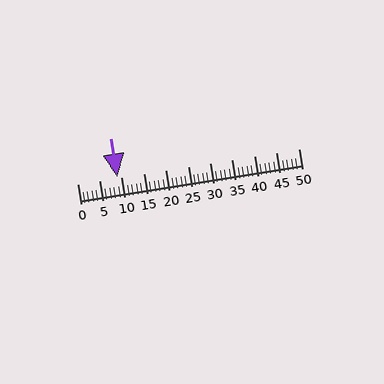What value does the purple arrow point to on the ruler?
The purple arrow points to approximately 9.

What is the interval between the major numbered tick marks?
The major tick marks are spaced 5 units apart.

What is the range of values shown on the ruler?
The ruler shows values from 0 to 50.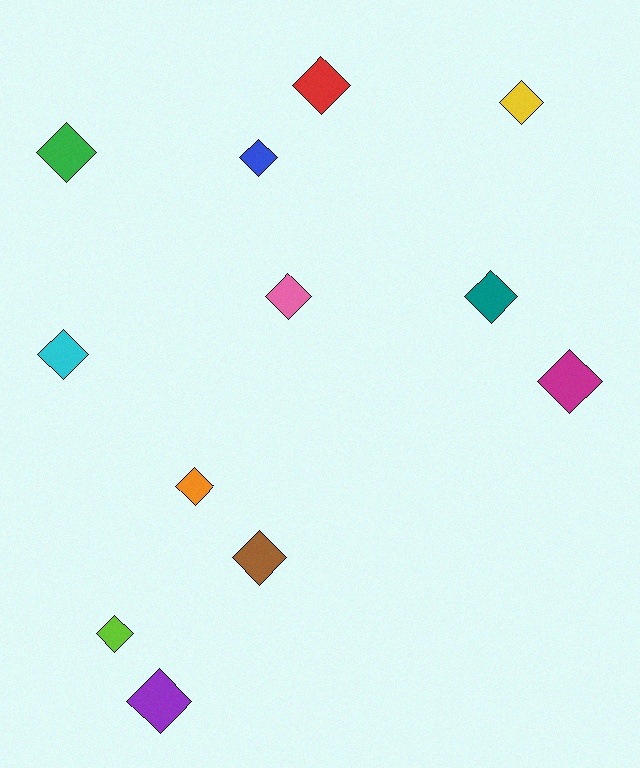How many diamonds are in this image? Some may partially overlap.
There are 12 diamonds.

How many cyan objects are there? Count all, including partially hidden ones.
There is 1 cyan object.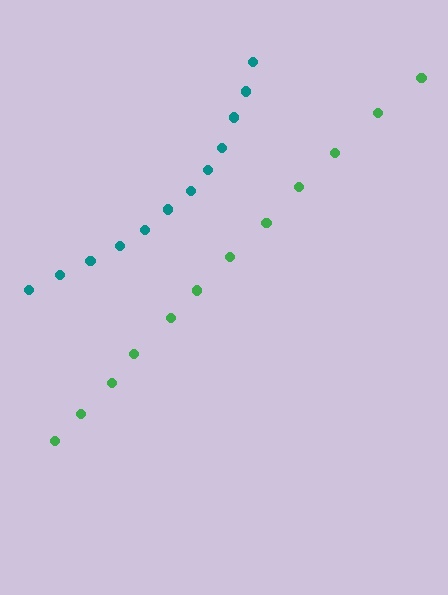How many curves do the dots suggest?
There are 2 distinct paths.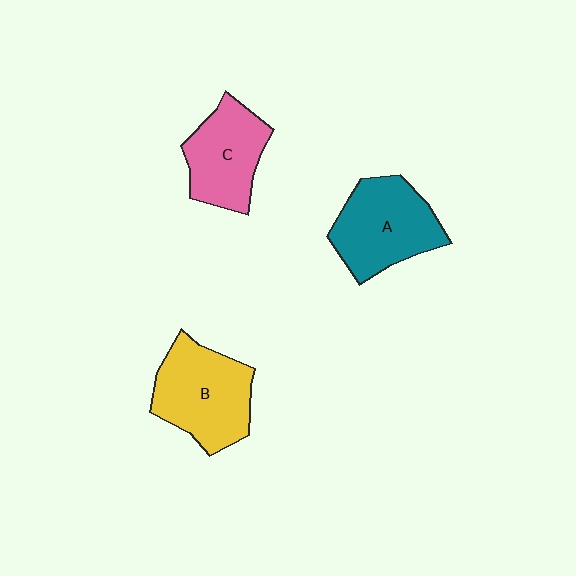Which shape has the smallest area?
Shape C (pink).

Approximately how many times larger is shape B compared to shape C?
Approximately 1.2 times.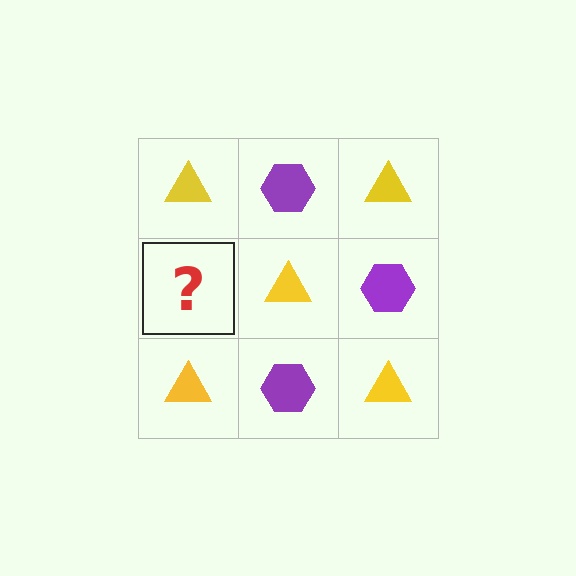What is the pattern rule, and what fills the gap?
The rule is that it alternates yellow triangle and purple hexagon in a checkerboard pattern. The gap should be filled with a purple hexagon.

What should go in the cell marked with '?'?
The missing cell should contain a purple hexagon.